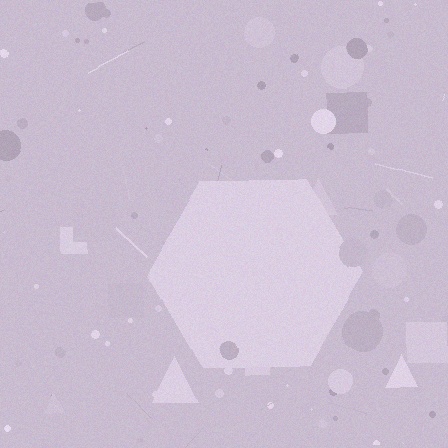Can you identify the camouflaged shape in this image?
The camouflaged shape is a hexagon.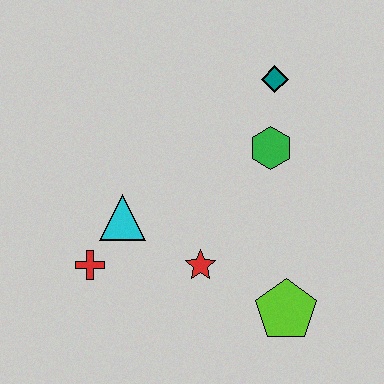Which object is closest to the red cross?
The cyan triangle is closest to the red cross.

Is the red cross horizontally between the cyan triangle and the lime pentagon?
No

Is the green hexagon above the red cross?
Yes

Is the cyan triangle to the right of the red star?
No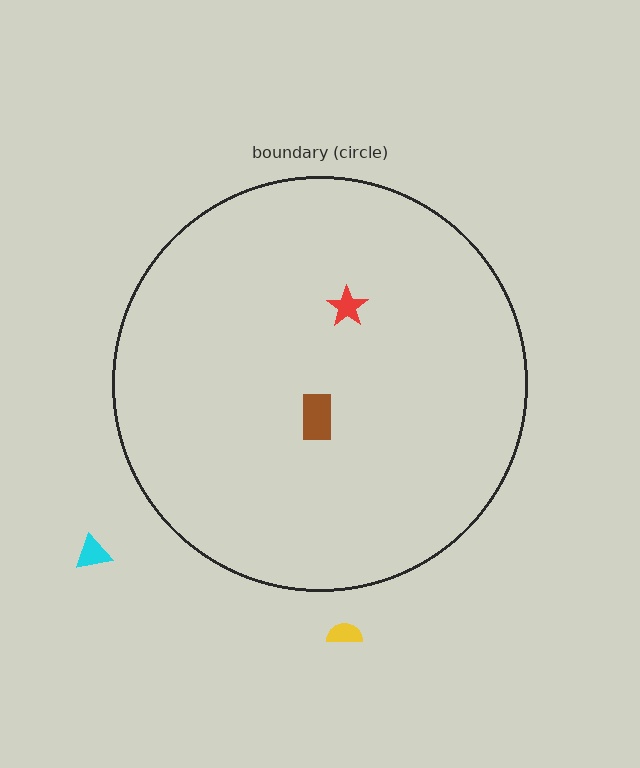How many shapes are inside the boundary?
2 inside, 2 outside.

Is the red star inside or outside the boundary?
Inside.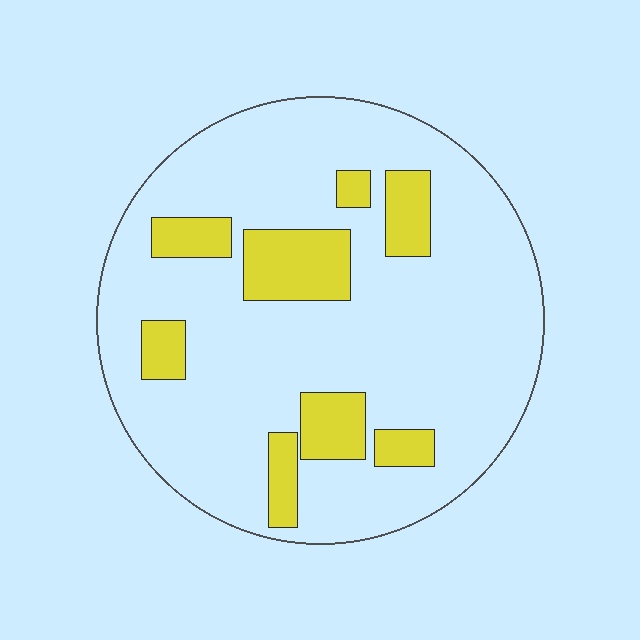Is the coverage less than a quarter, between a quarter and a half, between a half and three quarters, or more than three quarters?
Less than a quarter.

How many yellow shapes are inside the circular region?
8.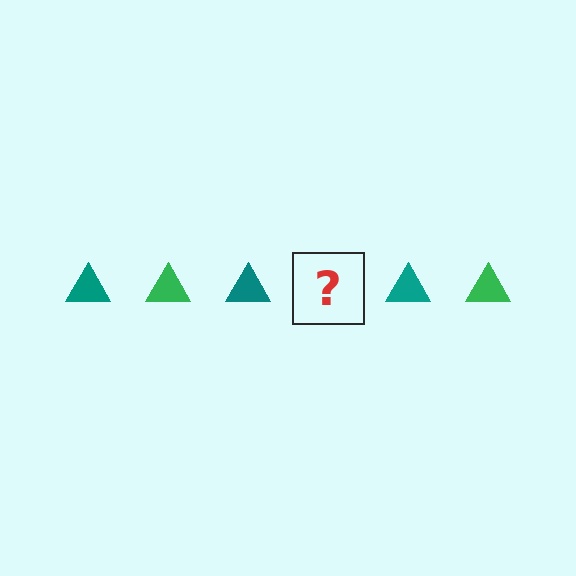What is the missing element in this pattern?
The missing element is a green triangle.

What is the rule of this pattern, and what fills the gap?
The rule is that the pattern cycles through teal, green triangles. The gap should be filled with a green triangle.